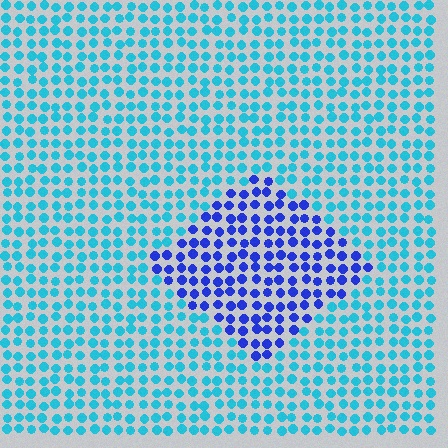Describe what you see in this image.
The image is filled with small cyan elements in a uniform arrangement. A diamond-shaped region is visible where the elements are tinted to a slightly different hue, forming a subtle color boundary.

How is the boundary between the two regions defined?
The boundary is defined purely by a slight shift in hue (about 46 degrees). Spacing, size, and orientation are identical on both sides.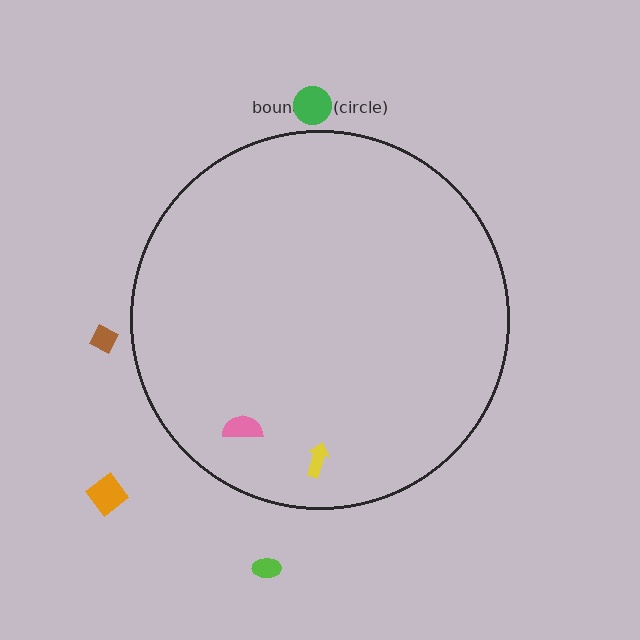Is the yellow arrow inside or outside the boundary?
Inside.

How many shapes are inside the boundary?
2 inside, 4 outside.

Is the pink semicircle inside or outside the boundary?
Inside.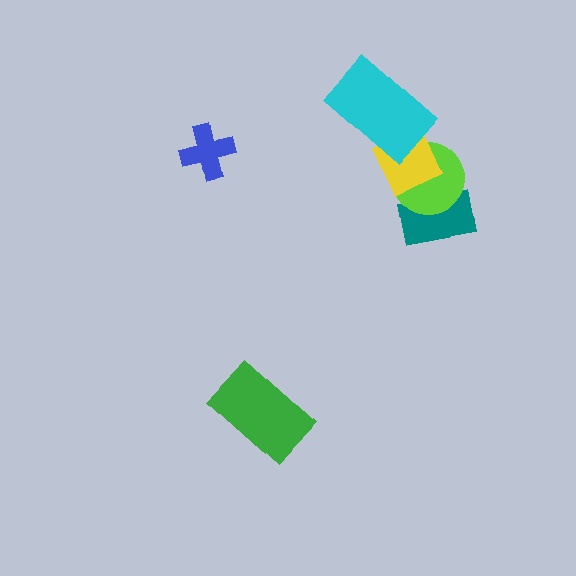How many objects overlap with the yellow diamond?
3 objects overlap with the yellow diamond.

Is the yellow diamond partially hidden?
Yes, it is partially covered by another shape.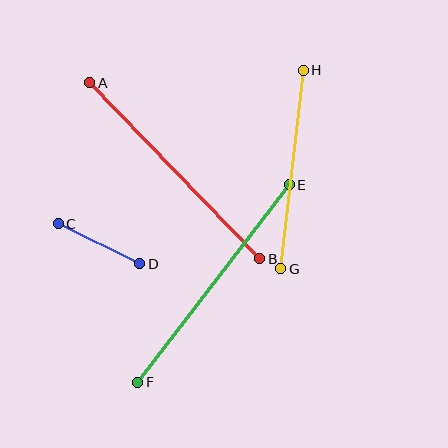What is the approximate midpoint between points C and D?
The midpoint is at approximately (99, 244) pixels.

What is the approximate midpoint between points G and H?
The midpoint is at approximately (292, 169) pixels.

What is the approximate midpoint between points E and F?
The midpoint is at approximately (213, 283) pixels.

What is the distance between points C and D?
The distance is approximately 91 pixels.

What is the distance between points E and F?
The distance is approximately 249 pixels.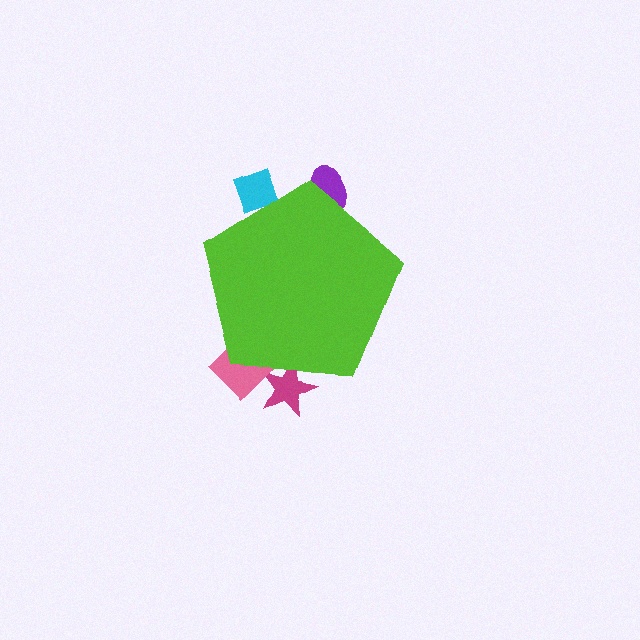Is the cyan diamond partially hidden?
Yes, the cyan diamond is partially hidden behind the lime pentagon.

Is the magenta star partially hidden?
Yes, the magenta star is partially hidden behind the lime pentagon.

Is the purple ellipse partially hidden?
Yes, the purple ellipse is partially hidden behind the lime pentagon.